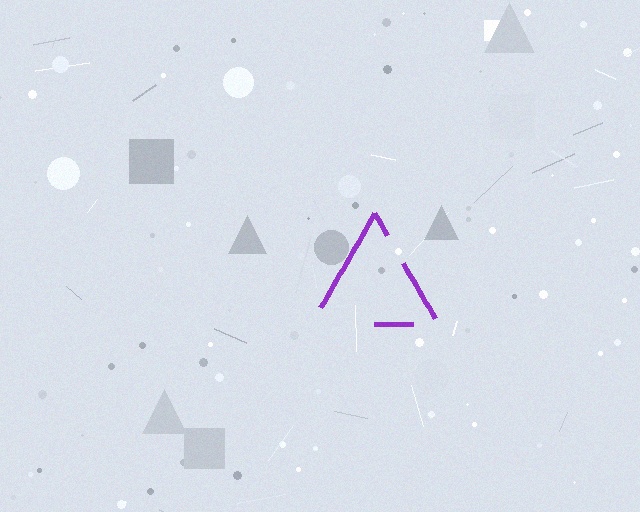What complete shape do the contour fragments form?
The contour fragments form a triangle.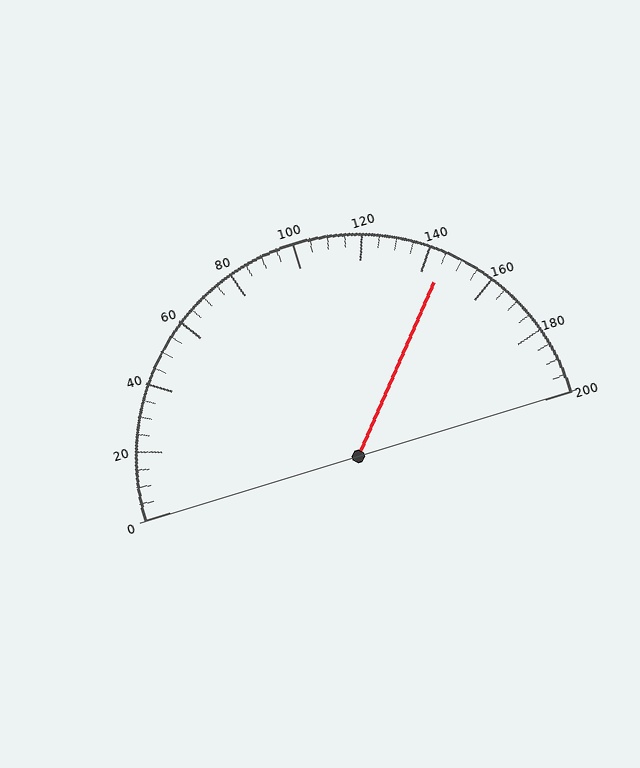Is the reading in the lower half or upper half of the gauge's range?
The reading is in the upper half of the range (0 to 200).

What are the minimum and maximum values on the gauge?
The gauge ranges from 0 to 200.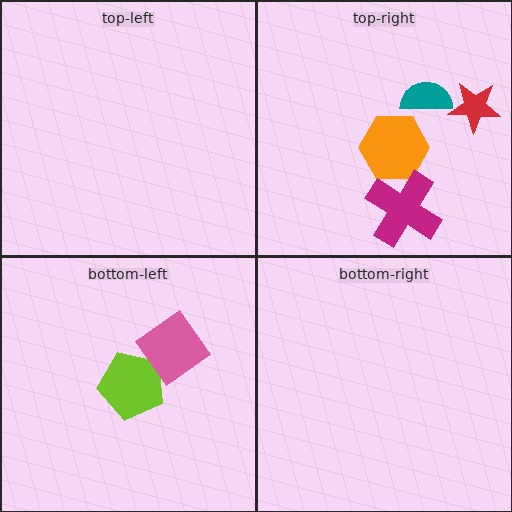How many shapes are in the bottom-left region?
2.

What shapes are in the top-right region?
The orange hexagon, the teal semicircle, the magenta cross, the red star.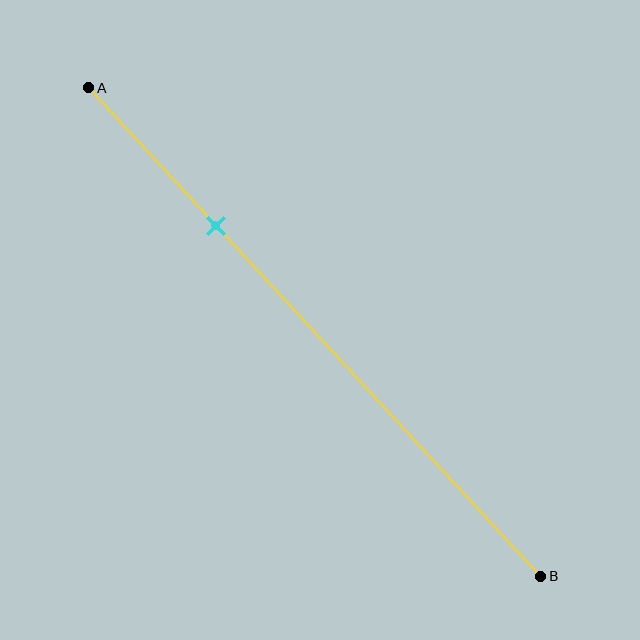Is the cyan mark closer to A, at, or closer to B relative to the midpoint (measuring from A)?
The cyan mark is closer to point A than the midpoint of segment AB.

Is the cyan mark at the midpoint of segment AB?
No, the mark is at about 30% from A, not at the 50% midpoint.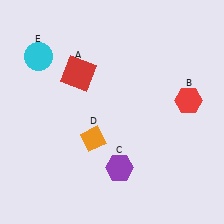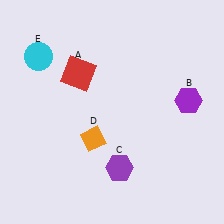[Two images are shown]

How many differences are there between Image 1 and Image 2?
There is 1 difference between the two images.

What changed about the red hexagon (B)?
In Image 1, B is red. In Image 2, it changed to purple.